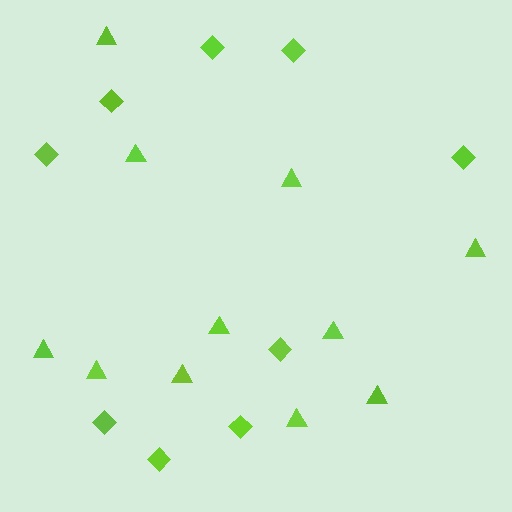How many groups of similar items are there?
There are 2 groups: one group of triangles (11) and one group of diamonds (9).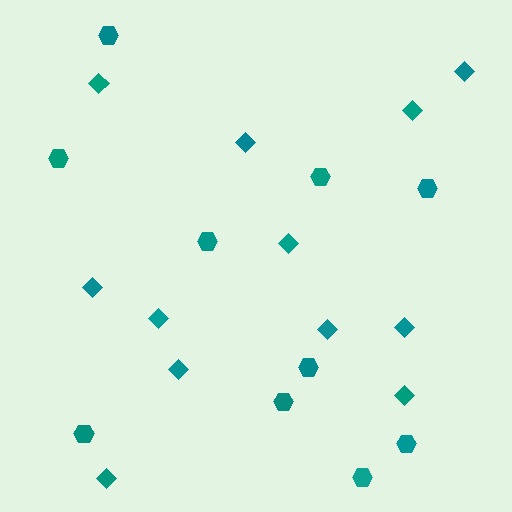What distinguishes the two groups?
There are 2 groups: one group of diamonds (12) and one group of hexagons (10).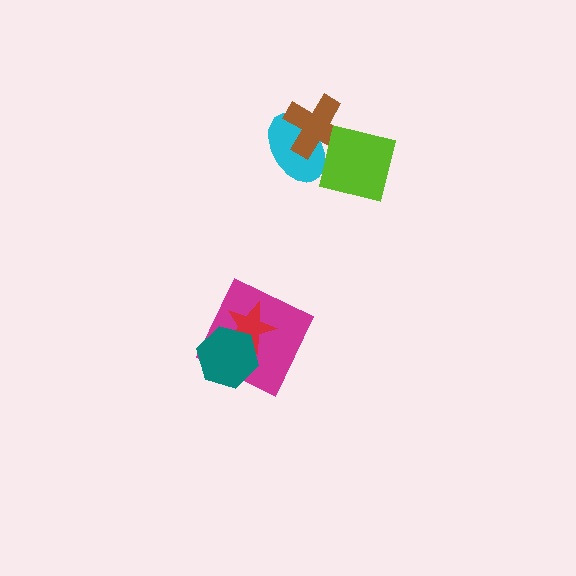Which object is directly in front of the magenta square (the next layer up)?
The red star is directly in front of the magenta square.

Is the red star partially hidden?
Yes, it is partially covered by another shape.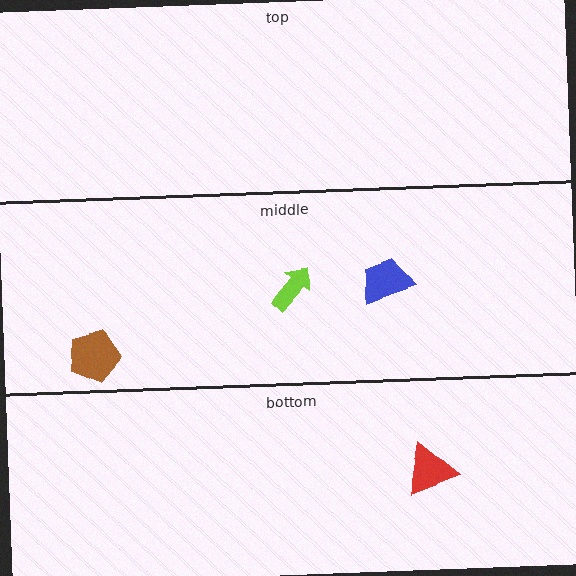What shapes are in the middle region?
The blue trapezoid, the lime arrow, the brown pentagon.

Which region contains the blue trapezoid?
The middle region.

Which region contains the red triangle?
The bottom region.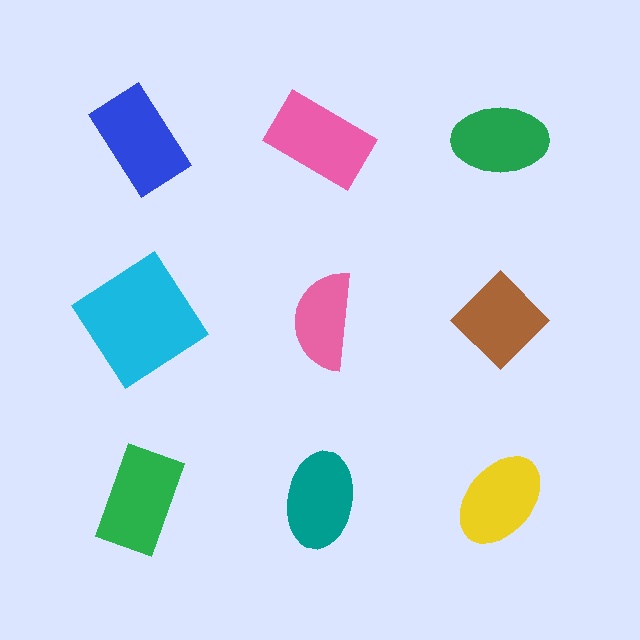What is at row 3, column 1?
A green rectangle.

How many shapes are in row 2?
3 shapes.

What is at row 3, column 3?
A yellow ellipse.